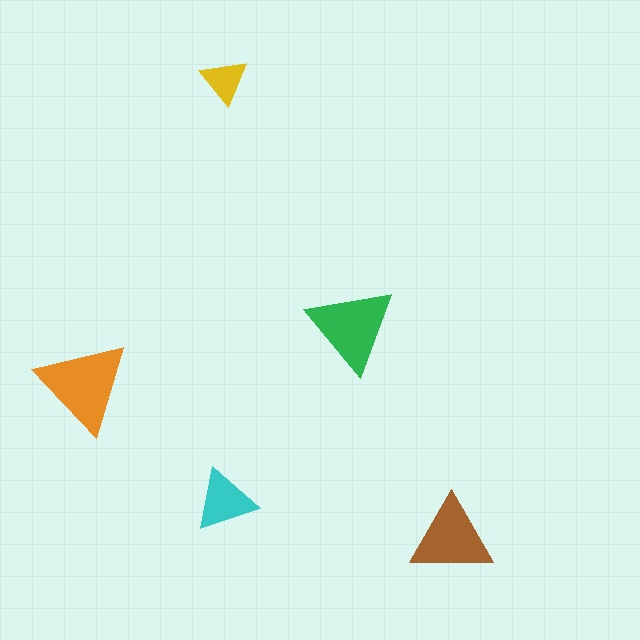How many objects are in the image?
There are 5 objects in the image.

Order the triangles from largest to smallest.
the orange one, the green one, the brown one, the cyan one, the yellow one.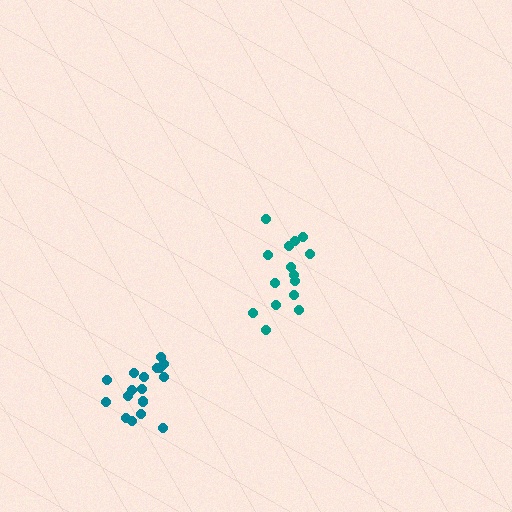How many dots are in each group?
Group 1: 15 dots, Group 2: 18 dots (33 total).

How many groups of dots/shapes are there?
There are 2 groups.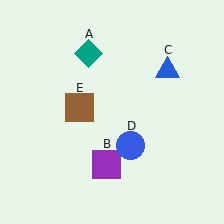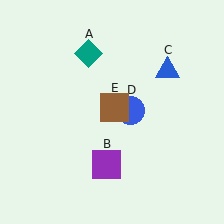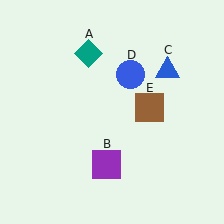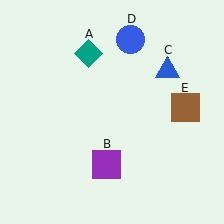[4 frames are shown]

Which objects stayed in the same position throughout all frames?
Teal diamond (object A) and purple square (object B) and blue triangle (object C) remained stationary.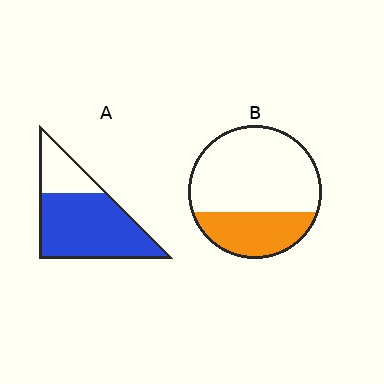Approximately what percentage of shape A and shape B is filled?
A is approximately 75% and B is approximately 30%.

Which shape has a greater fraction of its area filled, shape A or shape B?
Shape A.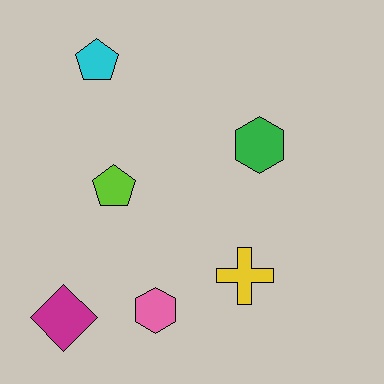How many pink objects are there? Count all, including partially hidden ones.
There is 1 pink object.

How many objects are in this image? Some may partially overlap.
There are 6 objects.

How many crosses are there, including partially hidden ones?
There is 1 cross.